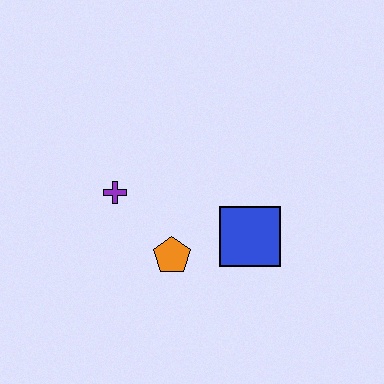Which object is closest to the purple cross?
The orange pentagon is closest to the purple cross.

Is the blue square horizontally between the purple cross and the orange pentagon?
No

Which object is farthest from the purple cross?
The blue square is farthest from the purple cross.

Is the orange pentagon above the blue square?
No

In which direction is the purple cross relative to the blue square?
The purple cross is to the left of the blue square.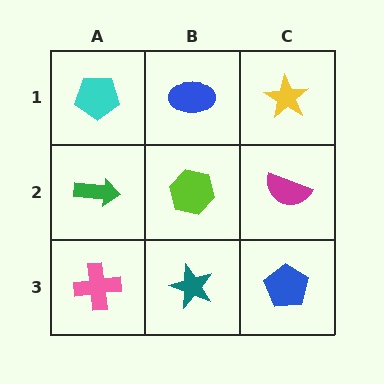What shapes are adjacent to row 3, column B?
A lime hexagon (row 2, column B), a pink cross (row 3, column A), a blue pentagon (row 3, column C).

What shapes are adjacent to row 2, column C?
A yellow star (row 1, column C), a blue pentagon (row 3, column C), a lime hexagon (row 2, column B).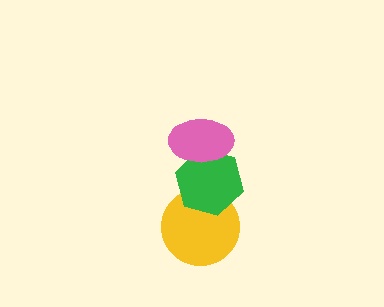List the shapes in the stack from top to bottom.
From top to bottom: the pink ellipse, the green hexagon, the yellow circle.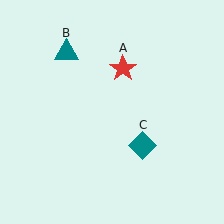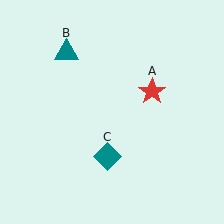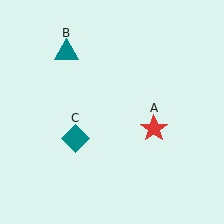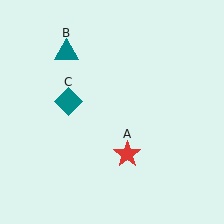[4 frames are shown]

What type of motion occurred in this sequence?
The red star (object A), teal diamond (object C) rotated clockwise around the center of the scene.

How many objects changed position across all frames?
2 objects changed position: red star (object A), teal diamond (object C).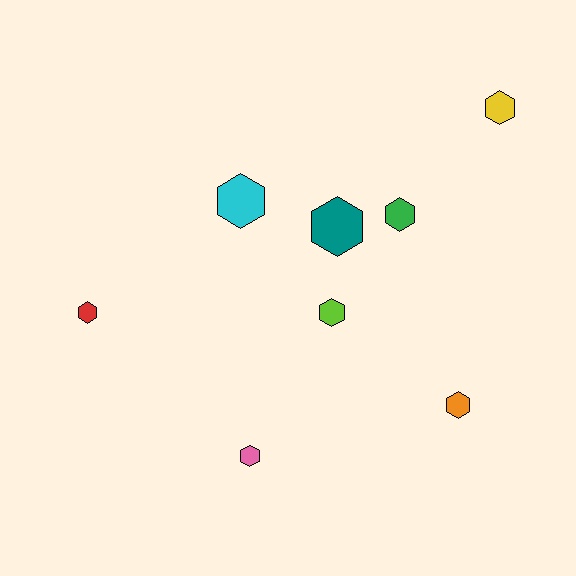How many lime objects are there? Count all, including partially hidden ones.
There is 1 lime object.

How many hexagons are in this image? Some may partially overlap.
There are 8 hexagons.